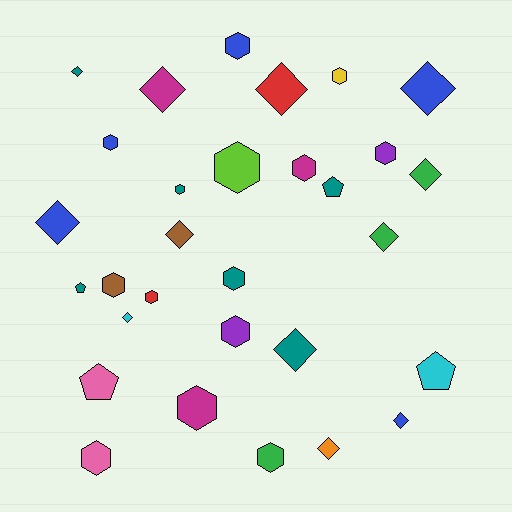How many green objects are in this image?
There are 3 green objects.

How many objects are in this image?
There are 30 objects.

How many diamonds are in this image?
There are 12 diamonds.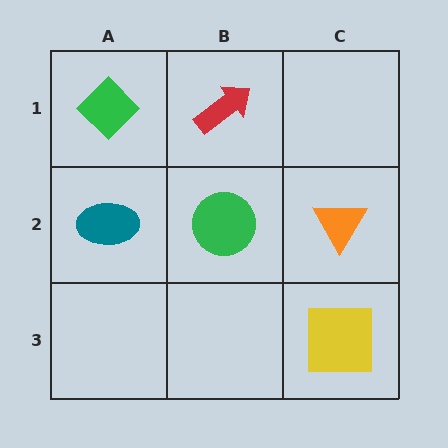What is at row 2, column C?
An orange triangle.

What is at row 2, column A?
A teal ellipse.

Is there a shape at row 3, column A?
No, that cell is empty.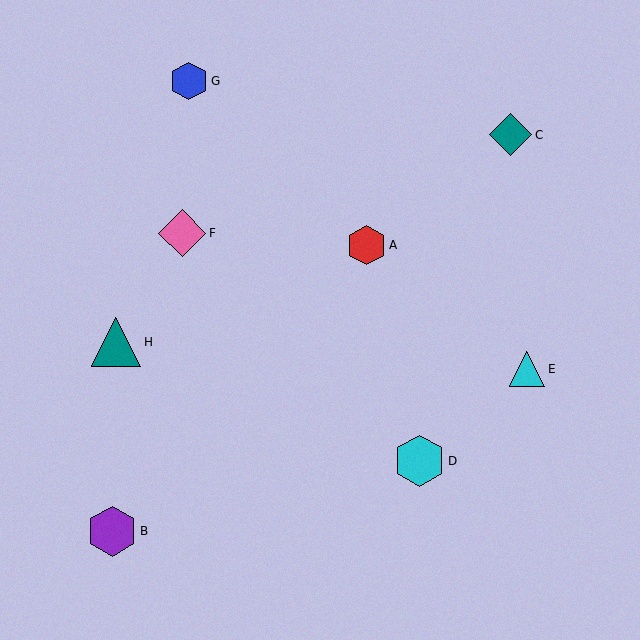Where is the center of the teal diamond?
The center of the teal diamond is at (510, 135).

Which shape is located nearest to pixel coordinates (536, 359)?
The cyan triangle (labeled E) at (527, 369) is nearest to that location.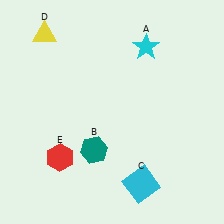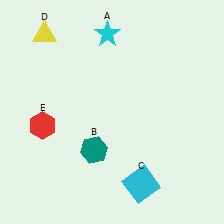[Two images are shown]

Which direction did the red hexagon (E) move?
The red hexagon (E) moved up.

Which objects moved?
The objects that moved are: the cyan star (A), the red hexagon (E).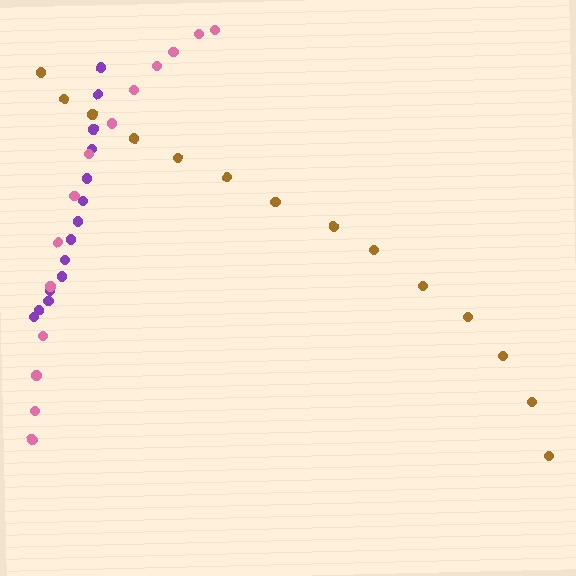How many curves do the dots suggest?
There are 3 distinct paths.